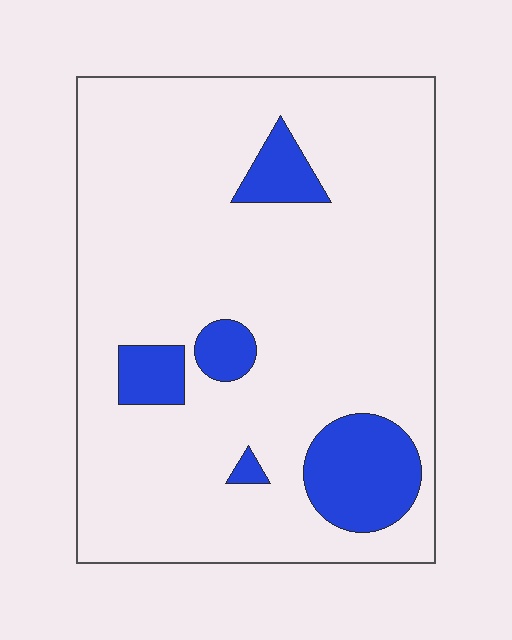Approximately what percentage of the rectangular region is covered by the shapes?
Approximately 15%.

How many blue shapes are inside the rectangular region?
5.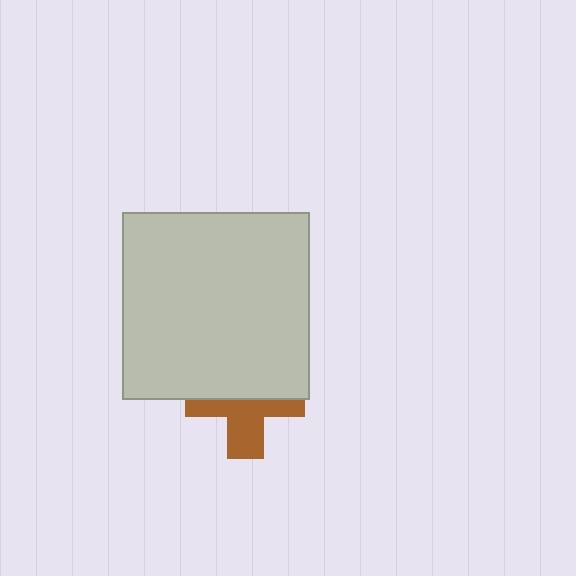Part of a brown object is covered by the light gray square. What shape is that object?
It is a cross.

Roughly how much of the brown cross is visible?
About half of it is visible (roughly 50%).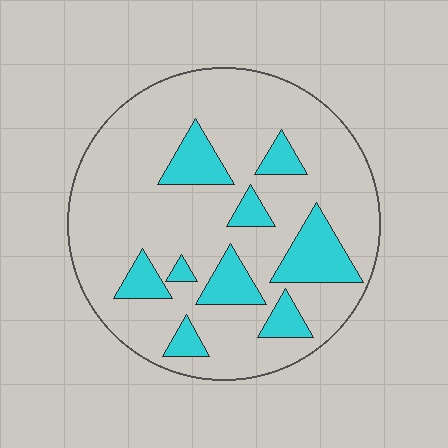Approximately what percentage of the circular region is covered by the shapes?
Approximately 20%.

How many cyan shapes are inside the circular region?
9.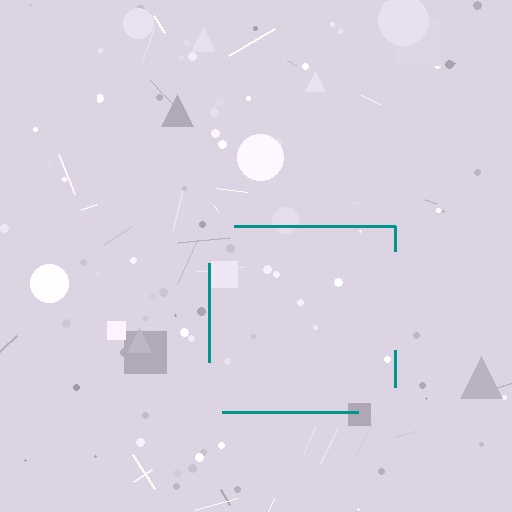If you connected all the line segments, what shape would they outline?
They would outline a square.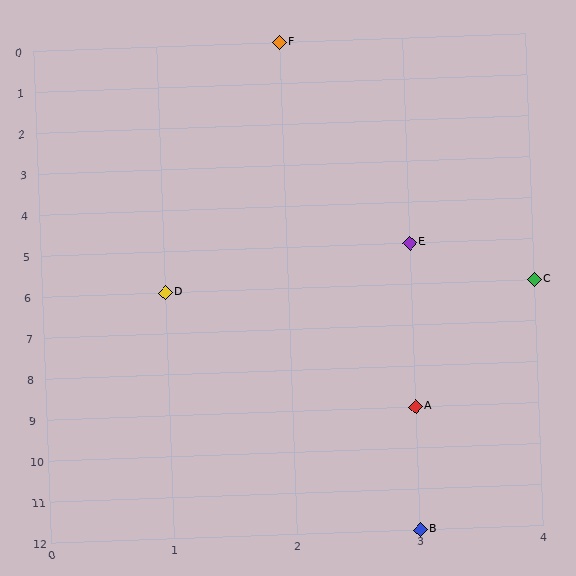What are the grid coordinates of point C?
Point C is at grid coordinates (4, 6).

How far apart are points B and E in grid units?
Points B and E are 7 rows apart.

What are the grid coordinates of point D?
Point D is at grid coordinates (1, 6).